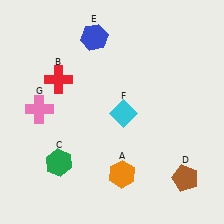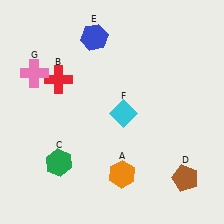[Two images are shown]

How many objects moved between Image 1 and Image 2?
1 object moved between the two images.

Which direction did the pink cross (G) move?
The pink cross (G) moved up.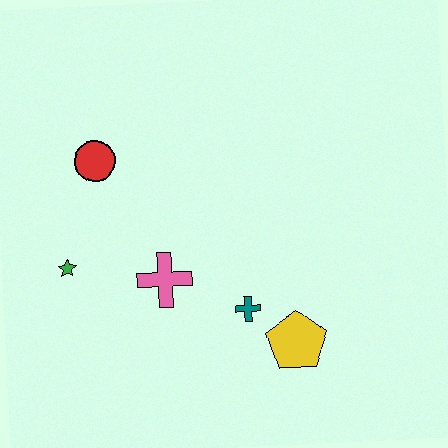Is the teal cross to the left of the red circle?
No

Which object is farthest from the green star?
The yellow pentagon is farthest from the green star.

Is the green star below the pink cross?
No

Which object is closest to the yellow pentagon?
The teal cross is closest to the yellow pentagon.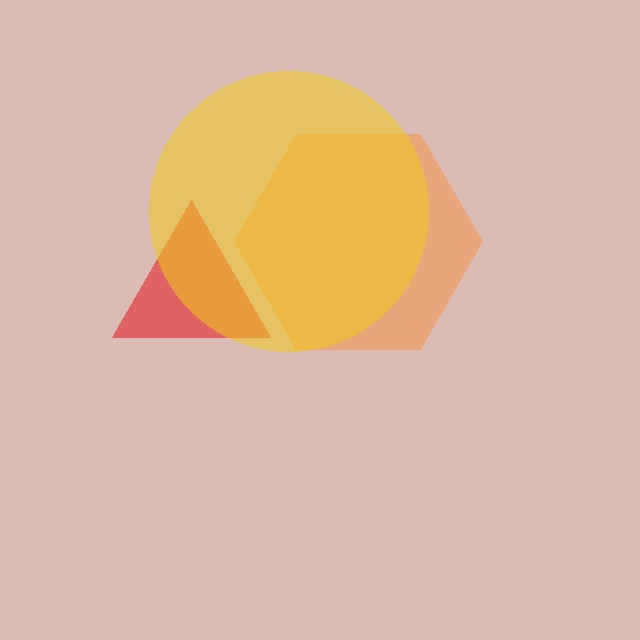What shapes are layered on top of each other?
The layered shapes are: an orange hexagon, a red triangle, a yellow circle.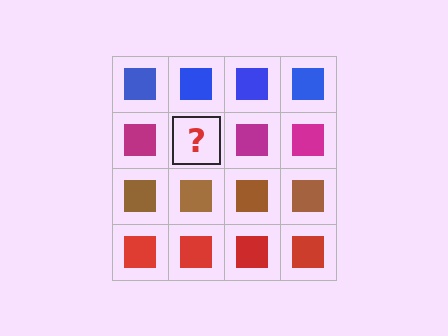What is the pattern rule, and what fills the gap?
The rule is that each row has a consistent color. The gap should be filled with a magenta square.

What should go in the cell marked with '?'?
The missing cell should contain a magenta square.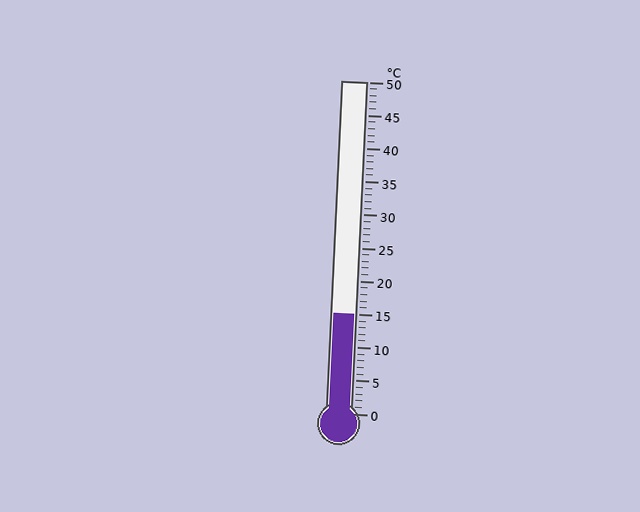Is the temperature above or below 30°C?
The temperature is below 30°C.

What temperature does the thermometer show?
The thermometer shows approximately 15°C.